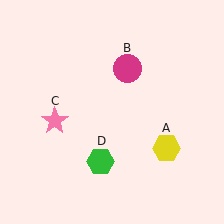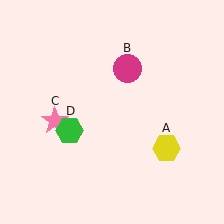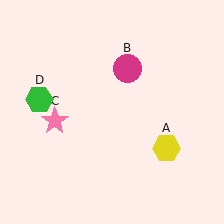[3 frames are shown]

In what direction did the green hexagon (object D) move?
The green hexagon (object D) moved up and to the left.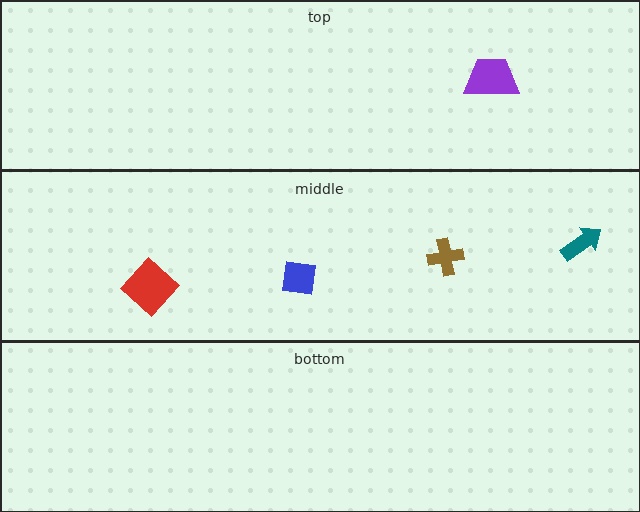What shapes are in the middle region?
The brown cross, the red diamond, the teal arrow, the blue square.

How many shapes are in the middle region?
4.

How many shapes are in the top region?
1.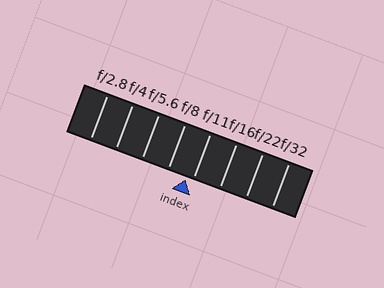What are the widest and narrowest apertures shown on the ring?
The widest aperture shown is f/2.8 and the narrowest is f/32.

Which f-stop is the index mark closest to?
The index mark is closest to f/11.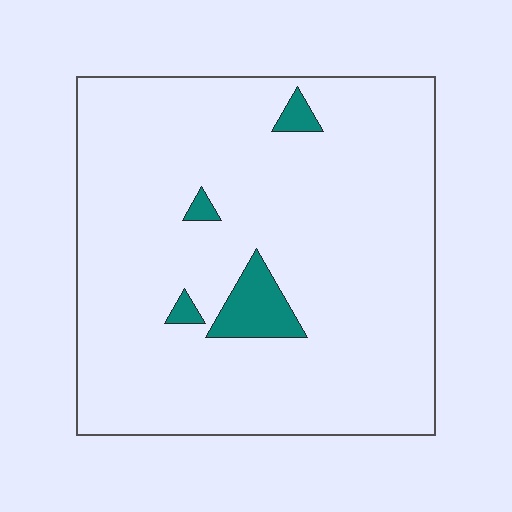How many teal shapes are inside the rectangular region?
4.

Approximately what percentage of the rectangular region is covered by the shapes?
Approximately 5%.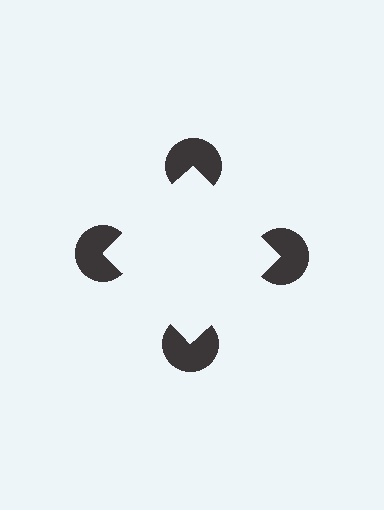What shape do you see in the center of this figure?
An illusory square — its edges are inferred from the aligned wedge cuts in the pac-man discs, not physically drawn.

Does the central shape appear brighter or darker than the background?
It typically appears slightly brighter than the background, even though no actual brightness change is drawn.